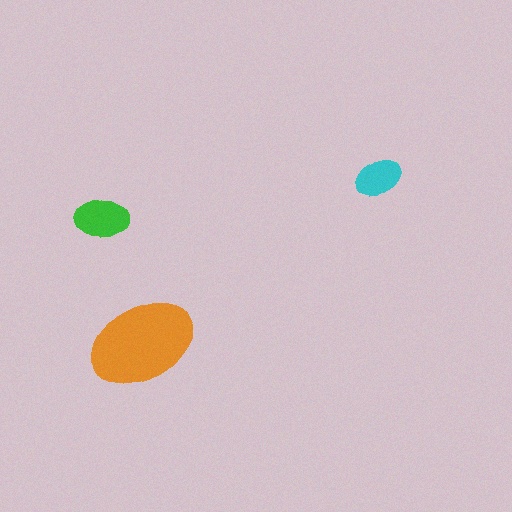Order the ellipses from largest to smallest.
the orange one, the green one, the cyan one.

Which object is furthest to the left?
The green ellipse is leftmost.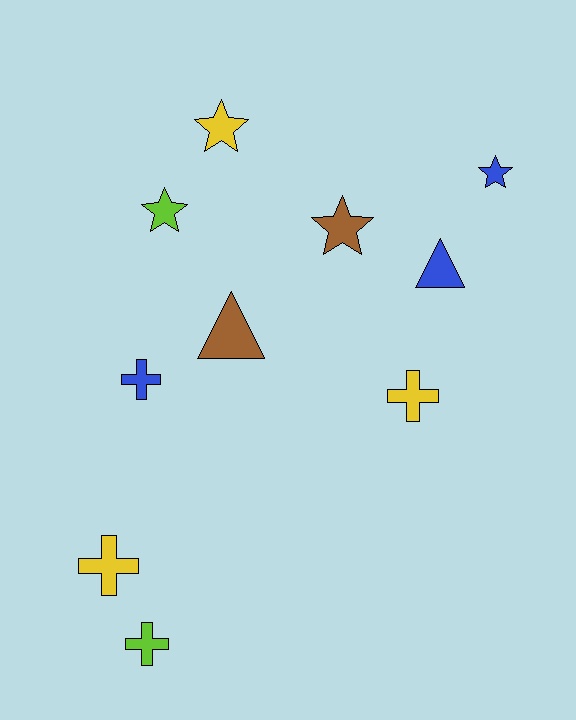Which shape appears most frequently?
Cross, with 4 objects.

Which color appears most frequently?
Blue, with 3 objects.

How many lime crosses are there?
There is 1 lime cross.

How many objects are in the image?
There are 10 objects.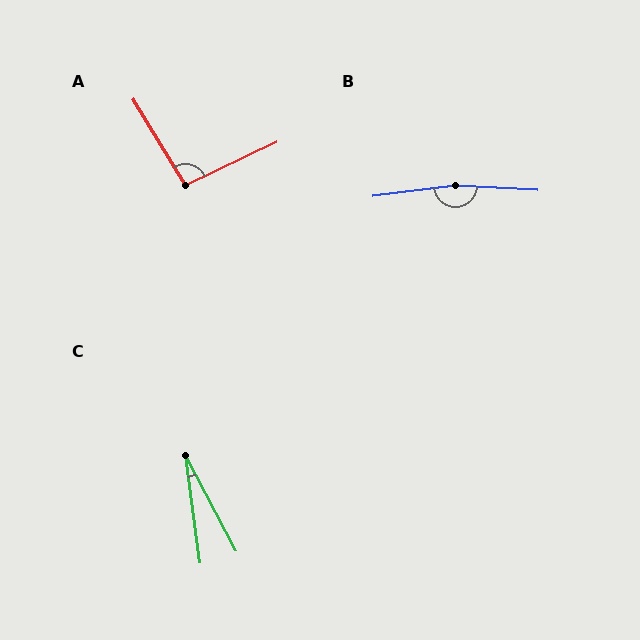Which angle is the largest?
B, at approximately 170 degrees.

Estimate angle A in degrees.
Approximately 96 degrees.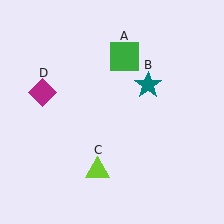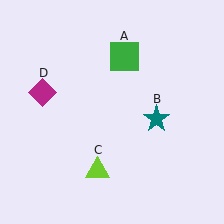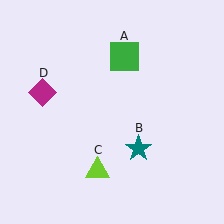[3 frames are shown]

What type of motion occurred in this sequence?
The teal star (object B) rotated clockwise around the center of the scene.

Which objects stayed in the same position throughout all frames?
Green square (object A) and lime triangle (object C) and magenta diamond (object D) remained stationary.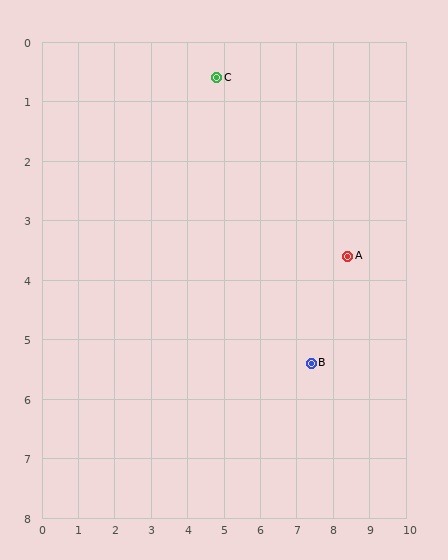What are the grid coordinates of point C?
Point C is at approximately (4.8, 0.6).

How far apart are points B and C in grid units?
Points B and C are about 5.5 grid units apart.